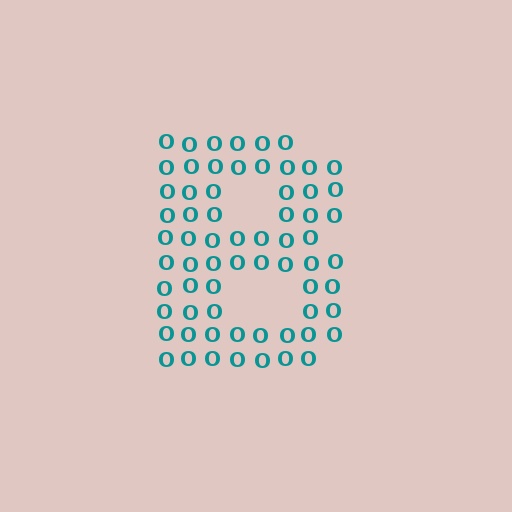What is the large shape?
The large shape is the letter B.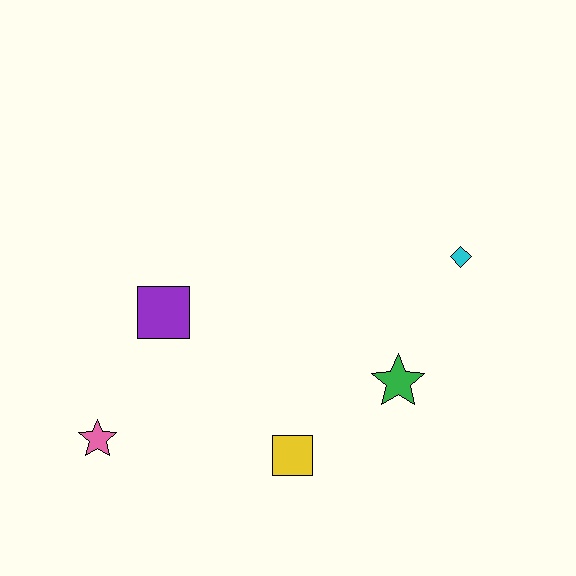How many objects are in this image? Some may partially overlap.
There are 5 objects.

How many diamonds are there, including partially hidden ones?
There is 1 diamond.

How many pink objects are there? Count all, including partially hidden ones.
There is 1 pink object.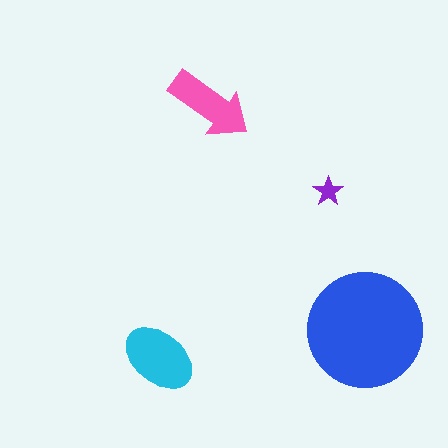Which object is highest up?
The pink arrow is topmost.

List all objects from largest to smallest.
The blue circle, the cyan ellipse, the pink arrow, the purple star.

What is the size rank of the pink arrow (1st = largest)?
3rd.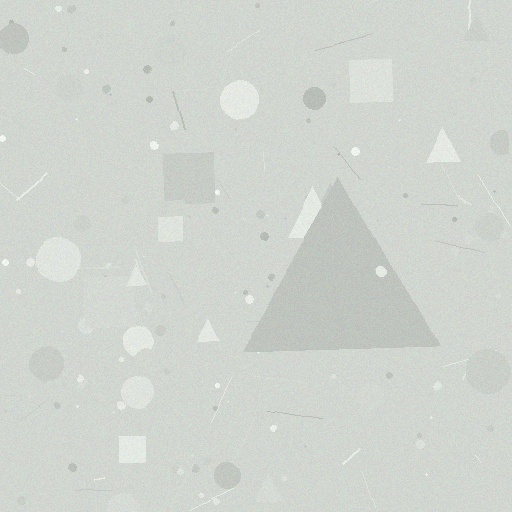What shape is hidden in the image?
A triangle is hidden in the image.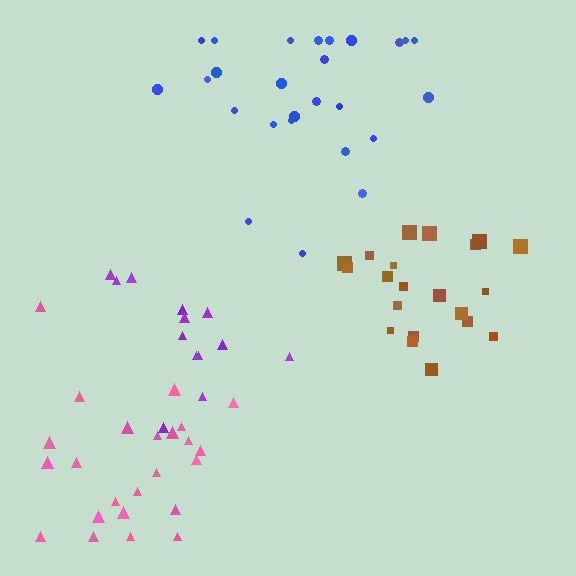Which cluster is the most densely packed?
Brown.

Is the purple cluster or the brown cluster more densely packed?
Brown.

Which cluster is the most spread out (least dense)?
Pink.